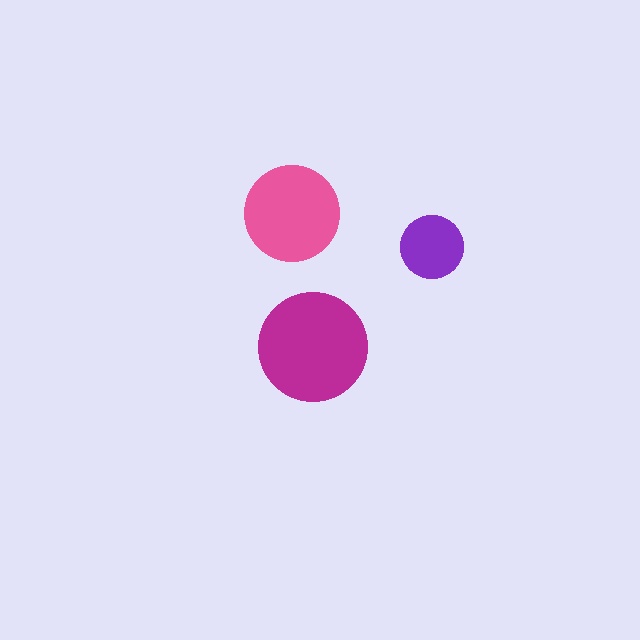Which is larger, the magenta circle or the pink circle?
The magenta one.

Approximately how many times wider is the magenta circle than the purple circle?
About 1.5 times wider.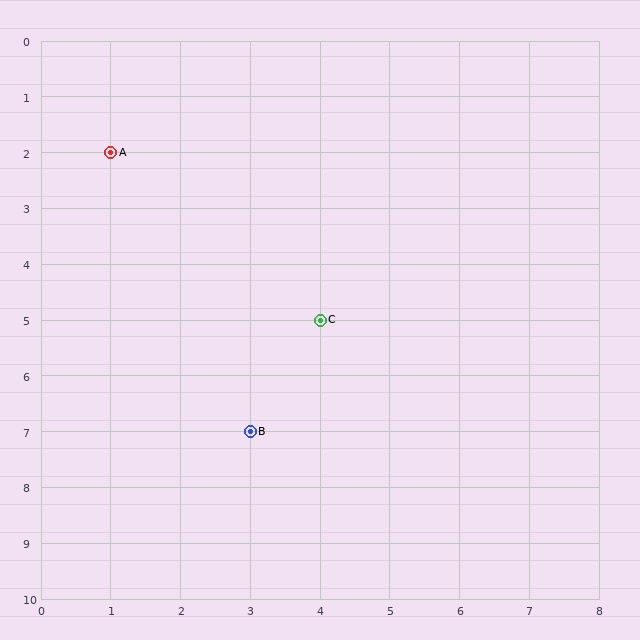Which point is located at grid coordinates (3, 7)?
Point B is at (3, 7).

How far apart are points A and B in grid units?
Points A and B are 2 columns and 5 rows apart (about 5.4 grid units diagonally).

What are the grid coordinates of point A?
Point A is at grid coordinates (1, 2).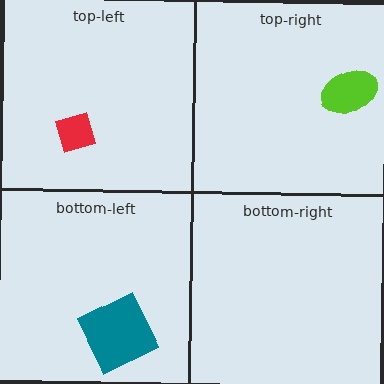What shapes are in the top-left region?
The red diamond.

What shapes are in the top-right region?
The lime ellipse.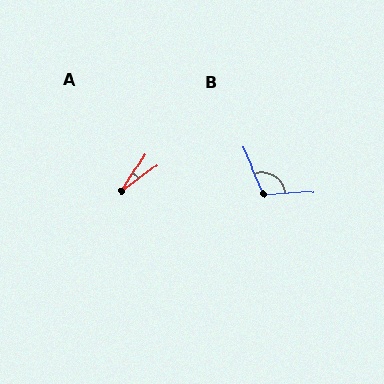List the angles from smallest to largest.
A (21°), B (110°).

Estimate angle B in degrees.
Approximately 110 degrees.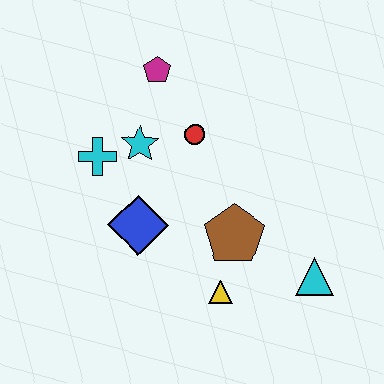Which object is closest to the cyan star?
The cyan cross is closest to the cyan star.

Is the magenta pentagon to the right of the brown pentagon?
No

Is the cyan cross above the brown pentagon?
Yes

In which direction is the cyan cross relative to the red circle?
The cyan cross is to the left of the red circle.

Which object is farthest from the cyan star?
The cyan triangle is farthest from the cyan star.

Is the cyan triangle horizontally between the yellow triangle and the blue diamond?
No